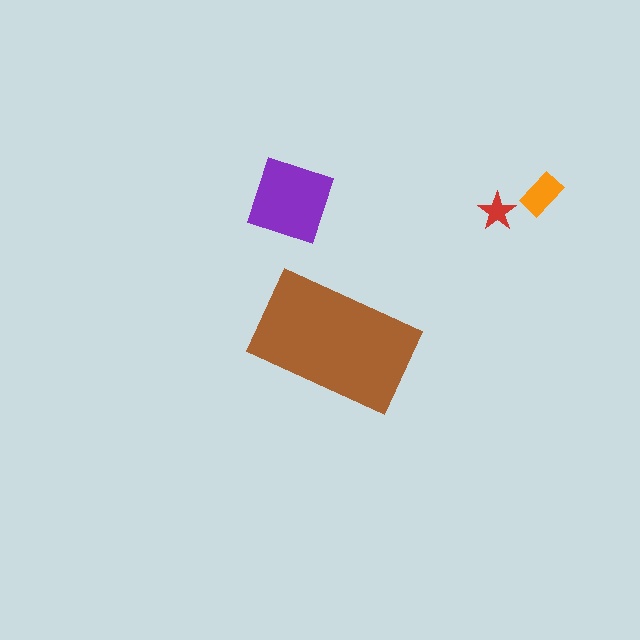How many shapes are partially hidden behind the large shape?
0 shapes are partially hidden.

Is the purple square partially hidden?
No, the purple square is fully visible.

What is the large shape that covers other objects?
A brown rectangle.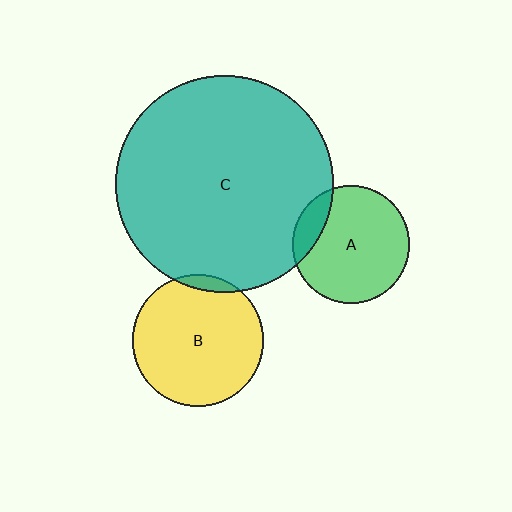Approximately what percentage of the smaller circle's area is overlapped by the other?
Approximately 15%.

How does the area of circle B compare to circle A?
Approximately 1.2 times.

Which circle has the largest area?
Circle C (teal).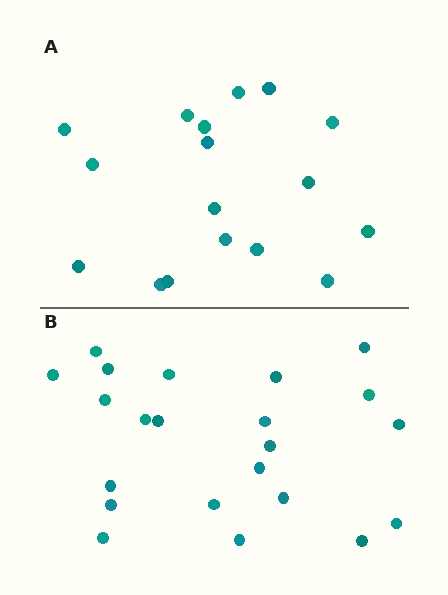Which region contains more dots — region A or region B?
Region B (the bottom region) has more dots.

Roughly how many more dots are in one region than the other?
Region B has about 5 more dots than region A.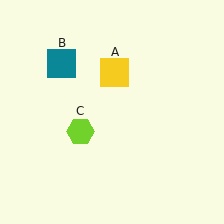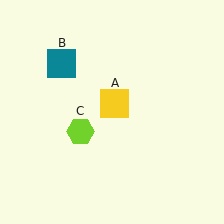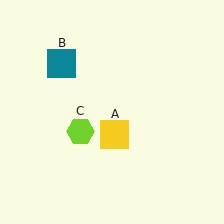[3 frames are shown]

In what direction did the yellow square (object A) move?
The yellow square (object A) moved down.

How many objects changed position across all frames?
1 object changed position: yellow square (object A).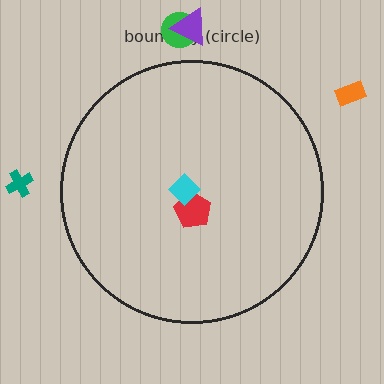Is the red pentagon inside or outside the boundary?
Inside.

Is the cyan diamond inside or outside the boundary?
Inside.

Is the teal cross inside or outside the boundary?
Outside.